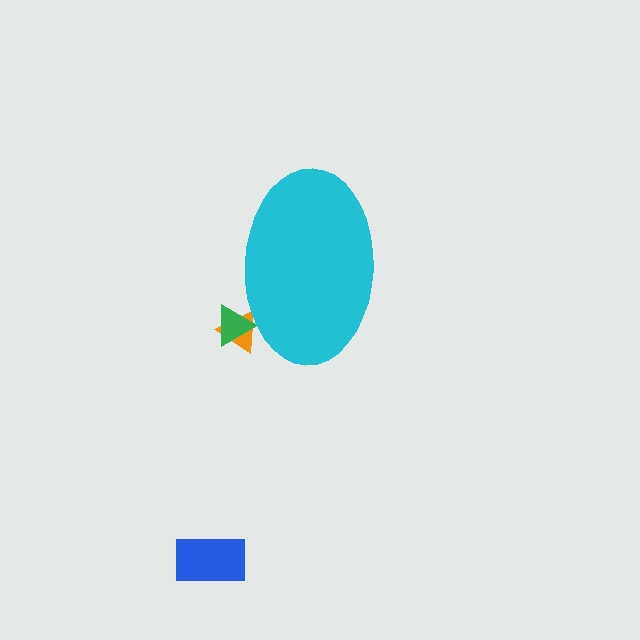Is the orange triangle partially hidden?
Yes, the orange triangle is partially hidden behind the cyan ellipse.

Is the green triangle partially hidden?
Yes, the green triangle is partially hidden behind the cyan ellipse.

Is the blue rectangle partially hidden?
No, the blue rectangle is fully visible.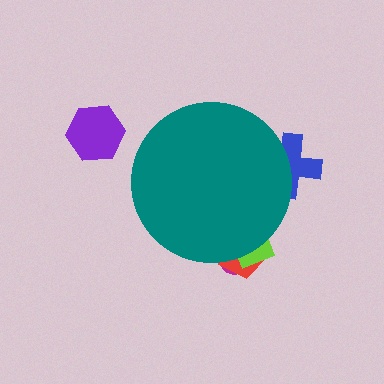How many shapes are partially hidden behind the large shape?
4 shapes are partially hidden.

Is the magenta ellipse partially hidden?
Yes, the magenta ellipse is partially hidden behind the teal circle.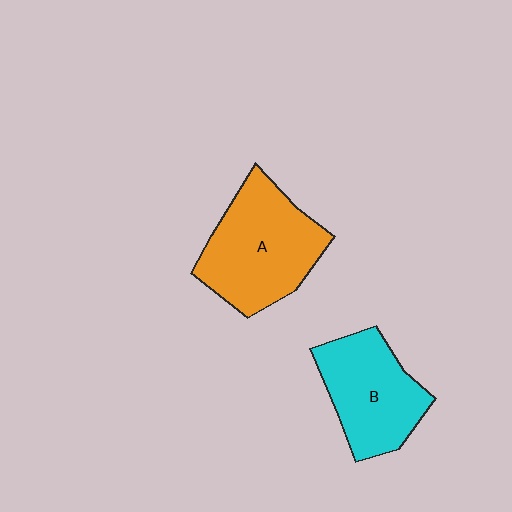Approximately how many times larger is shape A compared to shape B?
Approximately 1.2 times.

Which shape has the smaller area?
Shape B (cyan).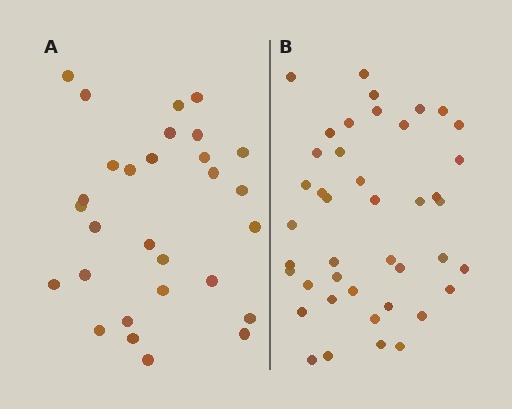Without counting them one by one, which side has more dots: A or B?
Region B (the right region) has more dots.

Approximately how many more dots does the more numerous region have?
Region B has approximately 15 more dots than region A.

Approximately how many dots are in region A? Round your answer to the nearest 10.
About 30 dots. (The exact count is 29, which rounds to 30.)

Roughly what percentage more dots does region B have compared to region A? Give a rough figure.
About 45% more.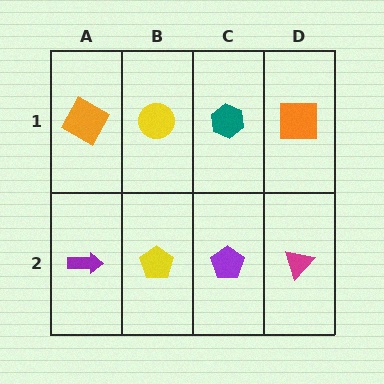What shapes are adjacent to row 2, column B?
A yellow circle (row 1, column B), a purple arrow (row 2, column A), a purple pentagon (row 2, column C).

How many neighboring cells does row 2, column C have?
3.